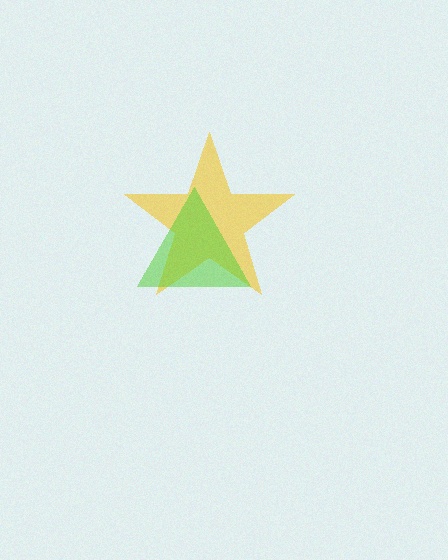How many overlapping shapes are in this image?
There are 2 overlapping shapes in the image.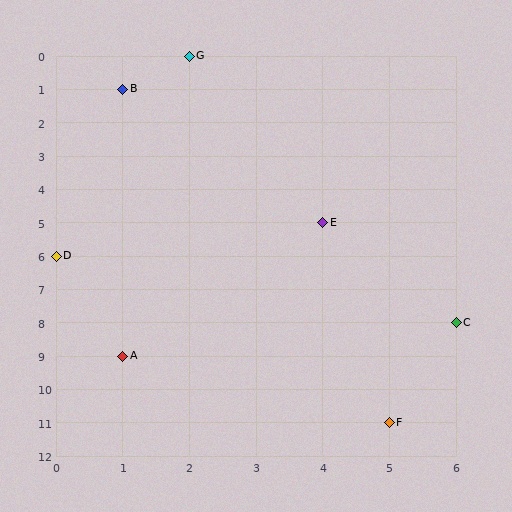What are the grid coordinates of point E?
Point E is at grid coordinates (4, 5).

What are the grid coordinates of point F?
Point F is at grid coordinates (5, 11).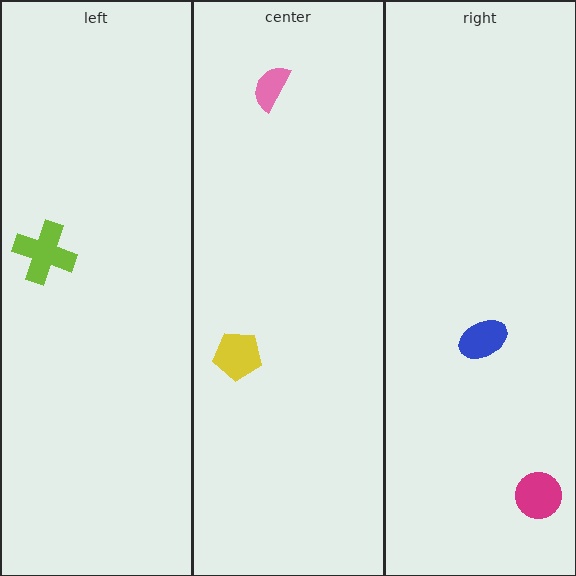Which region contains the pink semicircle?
The center region.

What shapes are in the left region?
The lime cross.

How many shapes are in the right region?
2.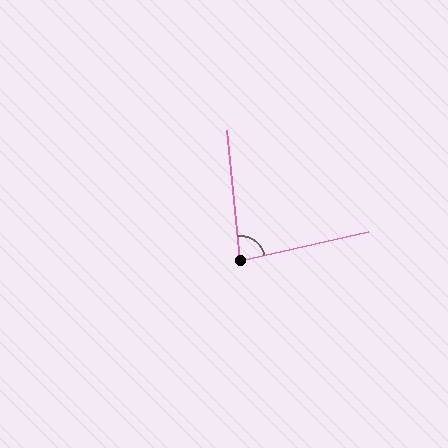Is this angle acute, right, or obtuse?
It is acute.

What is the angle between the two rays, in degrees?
Approximately 83 degrees.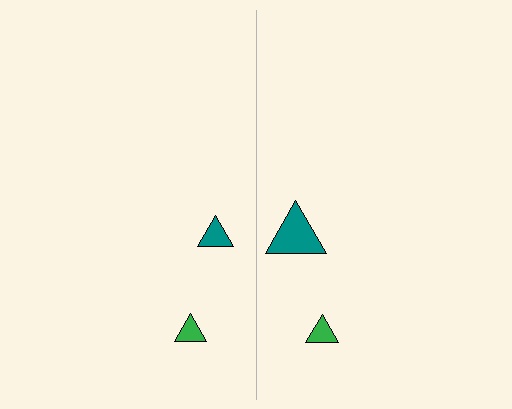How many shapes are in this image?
There are 4 shapes in this image.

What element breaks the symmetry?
The teal triangle on the right side has a different size than its mirror counterpart.